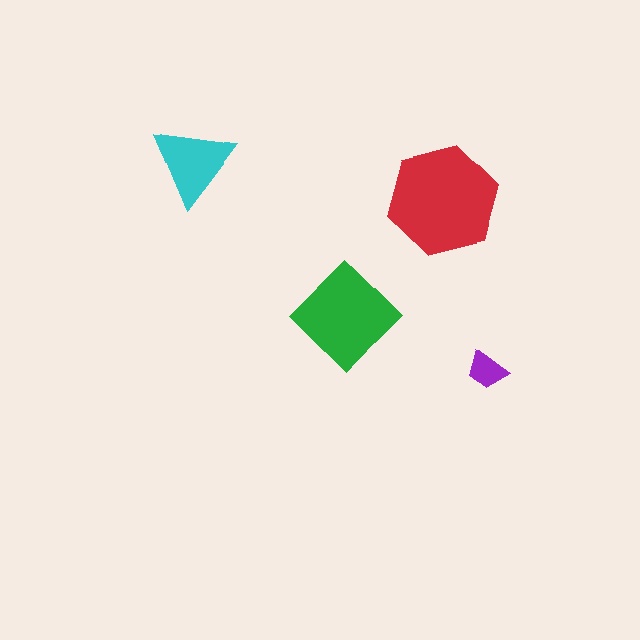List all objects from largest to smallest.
The red hexagon, the green diamond, the cyan triangle, the purple trapezoid.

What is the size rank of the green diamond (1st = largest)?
2nd.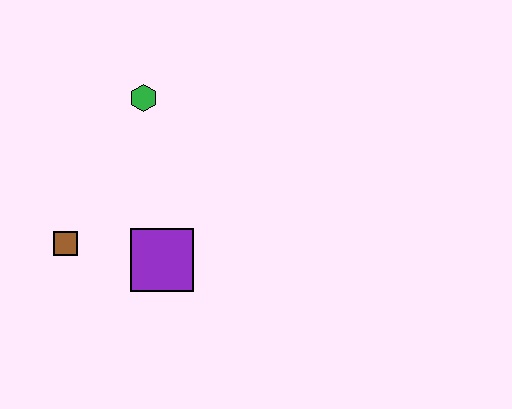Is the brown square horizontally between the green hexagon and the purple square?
No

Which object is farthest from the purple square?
The green hexagon is farthest from the purple square.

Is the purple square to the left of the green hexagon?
No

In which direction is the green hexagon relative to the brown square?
The green hexagon is above the brown square.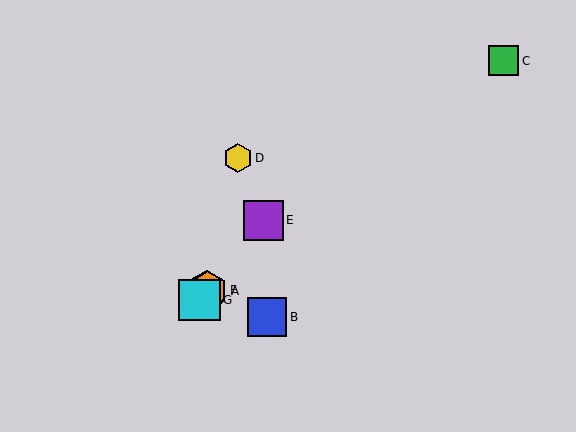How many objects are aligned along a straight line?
4 objects (A, E, F, G) are aligned along a straight line.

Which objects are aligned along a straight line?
Objects A, E, F, G are aligned along a straight line.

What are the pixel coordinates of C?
Object C is at (504, 61).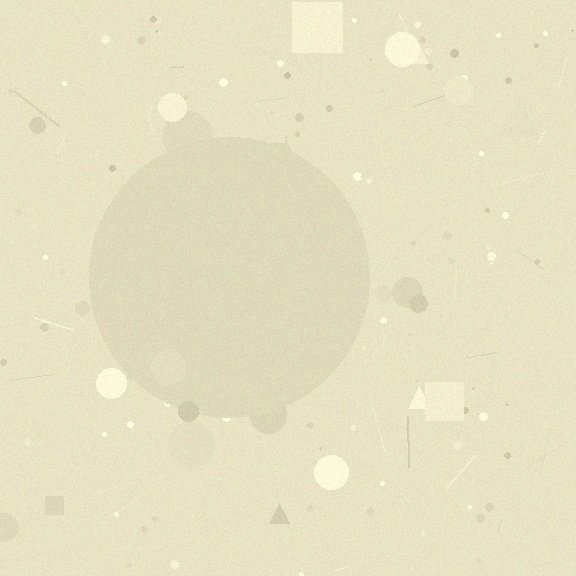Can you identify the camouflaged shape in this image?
The camouflaged shape is a circle.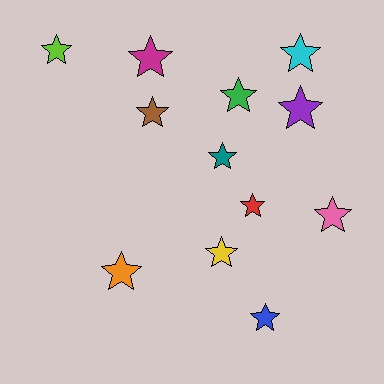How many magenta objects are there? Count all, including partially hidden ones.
There is 1 magenta object.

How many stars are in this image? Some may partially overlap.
There are 12 stars.